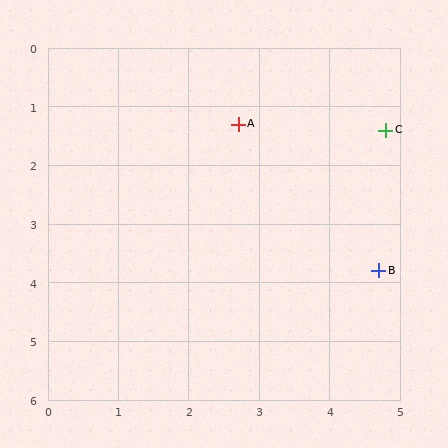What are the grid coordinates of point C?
Point C is at approximately (4.8, 1.4).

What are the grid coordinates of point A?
Point A is at approximately (2.7, 1.3).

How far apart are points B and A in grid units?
Points B and A are about 3.2 grid units apart.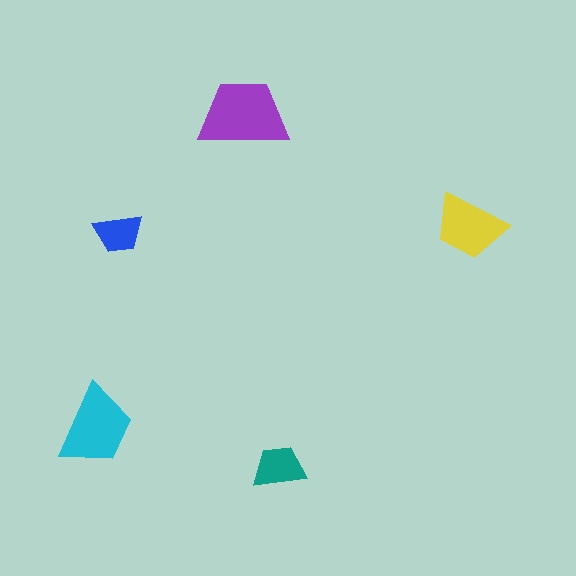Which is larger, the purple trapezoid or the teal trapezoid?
The purple one.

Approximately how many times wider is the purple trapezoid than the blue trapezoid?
About 2 times wider.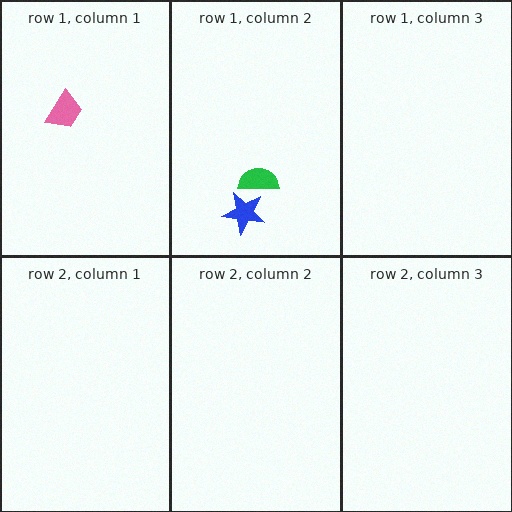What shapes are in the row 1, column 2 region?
The green semicircle, the blue star.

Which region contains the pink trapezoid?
The row 1, column 1 region.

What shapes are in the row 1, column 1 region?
The pink trapezoid.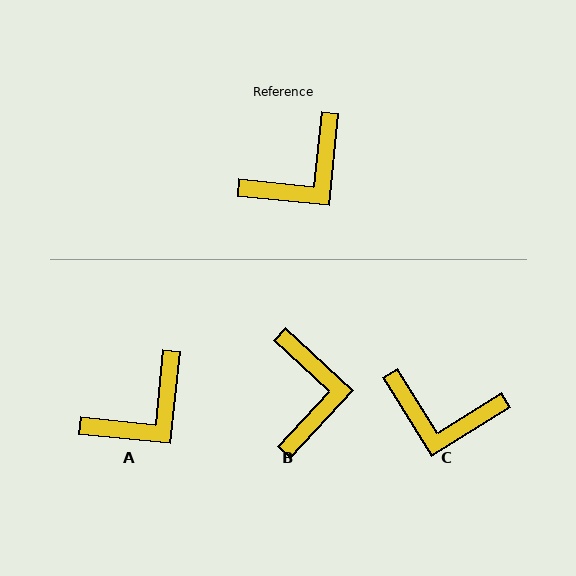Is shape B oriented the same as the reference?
No, it is off by about 53 degrees.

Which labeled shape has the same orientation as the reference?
A.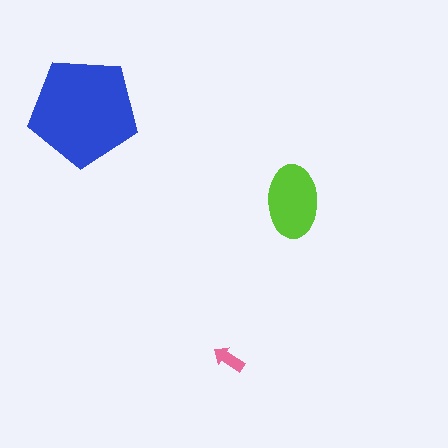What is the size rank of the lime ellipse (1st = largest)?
2nd.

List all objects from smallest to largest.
The pink arrow, the lime ellipse, the blue pentagon.